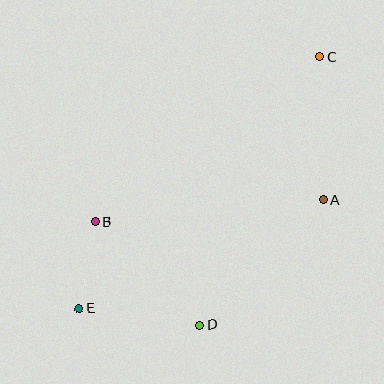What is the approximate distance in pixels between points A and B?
The distance between A and B is approximately 230 pixels.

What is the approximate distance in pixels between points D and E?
The distance between D and E is approximately 122 pixels.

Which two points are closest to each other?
Points B and E are closest to each other.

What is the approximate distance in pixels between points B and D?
The distance between B and D is approximately 147 pixels.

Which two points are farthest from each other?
Points C and E are farthest from each other.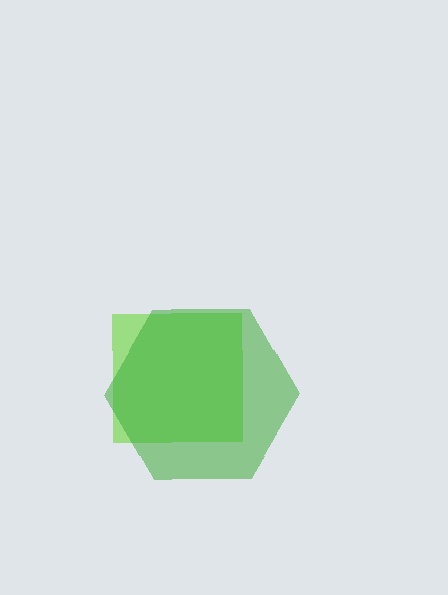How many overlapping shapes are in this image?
There are 2 overlapping shapes in the image.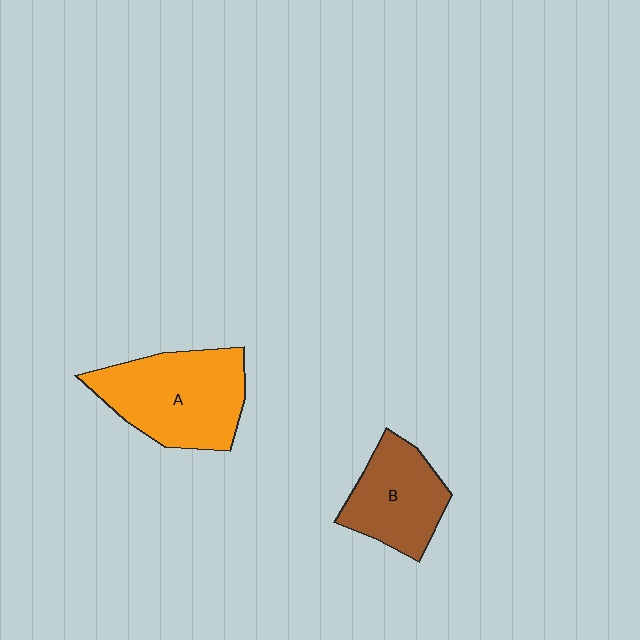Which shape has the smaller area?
Shape B (brown).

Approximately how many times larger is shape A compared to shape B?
Approximately 1.4 times.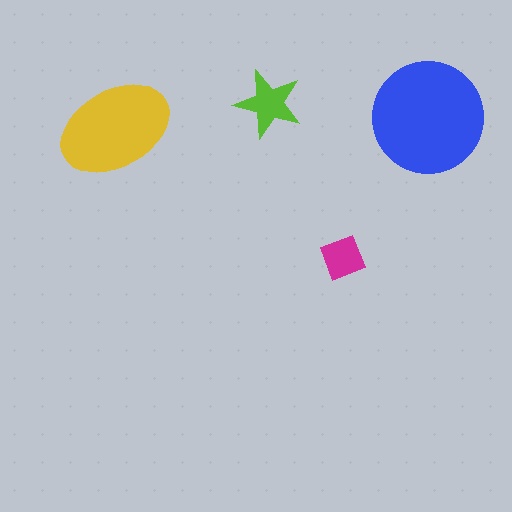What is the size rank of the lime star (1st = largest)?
3rd.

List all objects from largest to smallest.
The blue circle, the yellow ellipse, the lime star, the magenta square.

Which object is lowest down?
The magenta square is bottommost.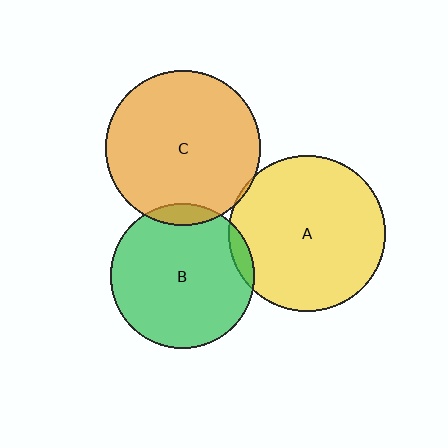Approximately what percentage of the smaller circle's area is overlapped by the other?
Approximately 5%.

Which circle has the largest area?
Circle A (yellow).